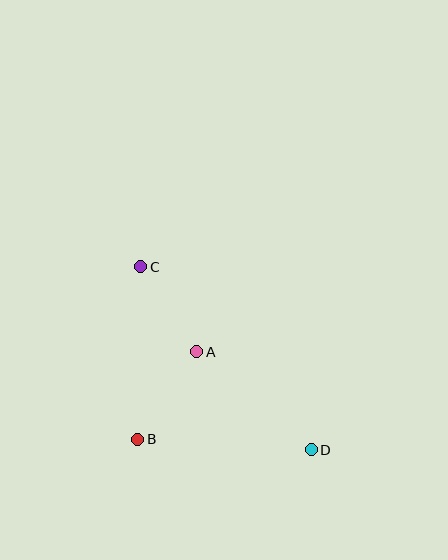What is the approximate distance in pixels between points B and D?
The distance between B and D is approximately 174 pixels.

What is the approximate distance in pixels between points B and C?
The distance between B and C is approximately 172 pixels.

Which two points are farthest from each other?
Points C and D are farthest from each other.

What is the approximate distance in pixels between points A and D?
The distance between A and D is approximately 151 pixels.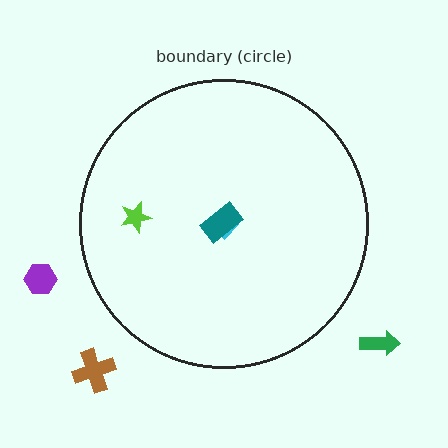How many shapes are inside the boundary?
3 inside, 3 outside.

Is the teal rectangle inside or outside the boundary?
Inside.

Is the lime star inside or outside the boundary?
Inside.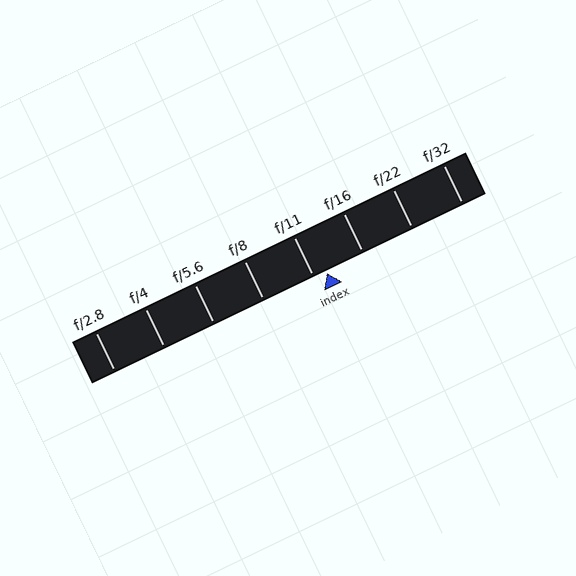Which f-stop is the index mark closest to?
The index mark is closest to f/11.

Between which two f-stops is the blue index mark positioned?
The index mark is between f/11 and f/16.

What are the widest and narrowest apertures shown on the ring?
The widest aperture shown is f/2.8 and the narrowest is f/32.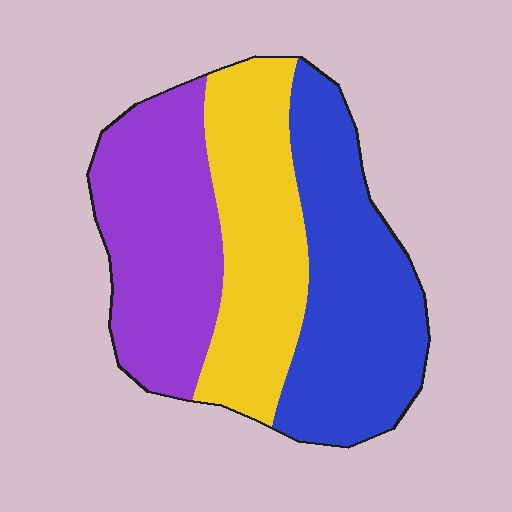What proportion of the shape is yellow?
Yellow covers about 30% of the shape.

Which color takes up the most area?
Blue, at roughly 35%.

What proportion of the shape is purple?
Purple covers 33% of the shape.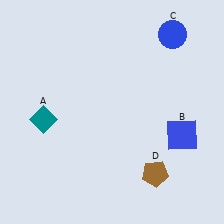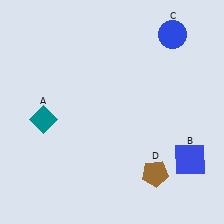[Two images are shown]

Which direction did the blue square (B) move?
The blue square (B) moved down.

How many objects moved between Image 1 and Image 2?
1 object moved between the two images.